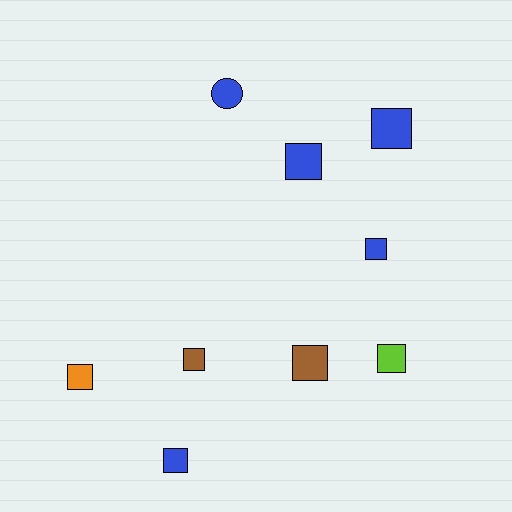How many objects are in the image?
There are 9 objects.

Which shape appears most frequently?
Square, with 8 objects.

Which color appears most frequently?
Blue, with 5 objects.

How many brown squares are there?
There are 2 brown squares.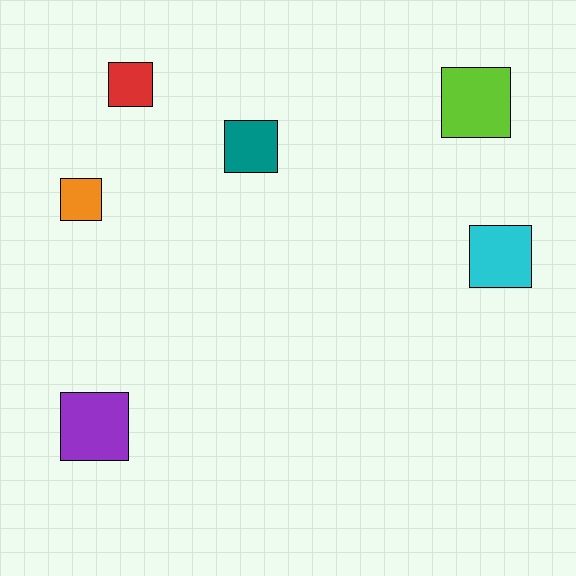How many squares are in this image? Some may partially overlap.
There are 6 squares.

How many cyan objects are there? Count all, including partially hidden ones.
There is 1 cyan object.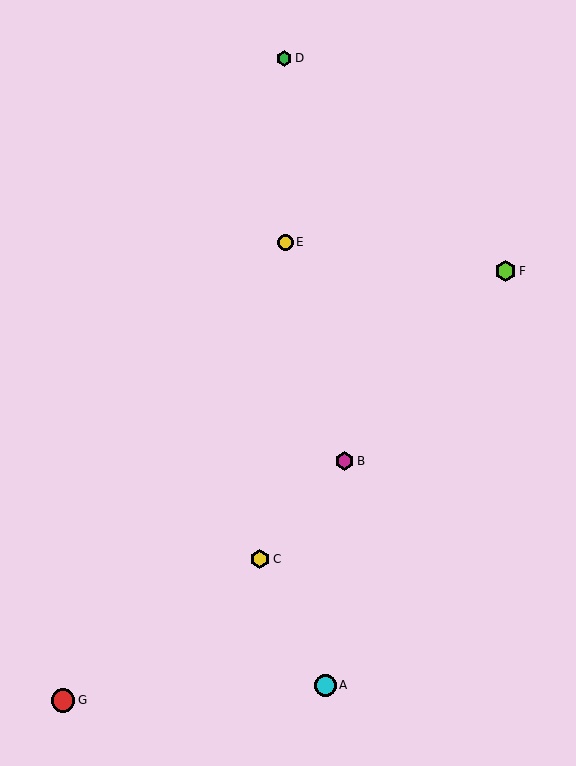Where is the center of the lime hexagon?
The center of the lime hexagon is at (506, 271).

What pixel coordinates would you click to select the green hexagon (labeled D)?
Click at (284, 58) to select the green hexagon D.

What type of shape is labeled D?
Shape D is a green hexagon.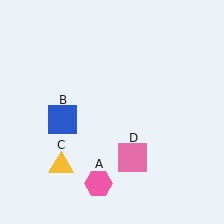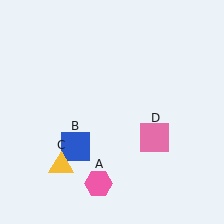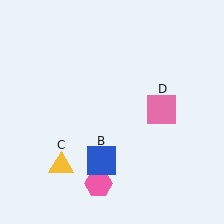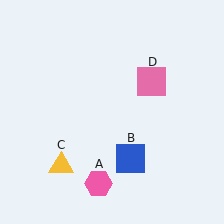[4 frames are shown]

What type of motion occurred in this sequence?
The blue square (object B), pink square (object D) rotated counterclockwise around the center of the scene.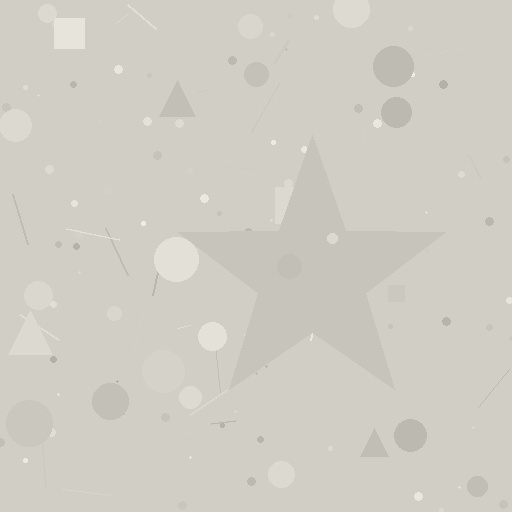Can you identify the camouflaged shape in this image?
The camouflaged shape is a star.